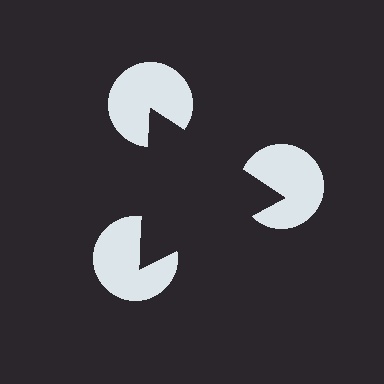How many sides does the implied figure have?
3 sides.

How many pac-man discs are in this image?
There are 3 — one at each vertex of the illusory triangle.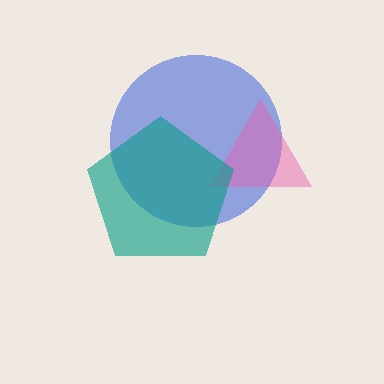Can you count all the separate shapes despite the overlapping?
Yes, there are 3 separate shapes.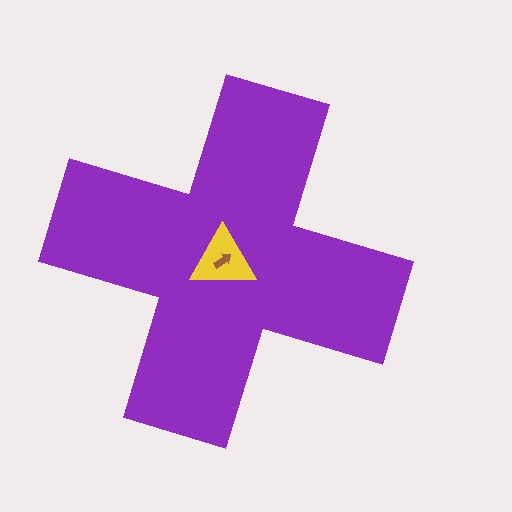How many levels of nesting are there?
3.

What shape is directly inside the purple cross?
The yellow triangle.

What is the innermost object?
The brown arrow.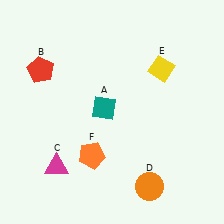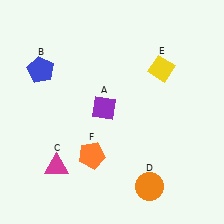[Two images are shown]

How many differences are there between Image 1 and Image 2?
There are 2 differences between the two images.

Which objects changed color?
A changed from teal to purple. B changed from red to blue.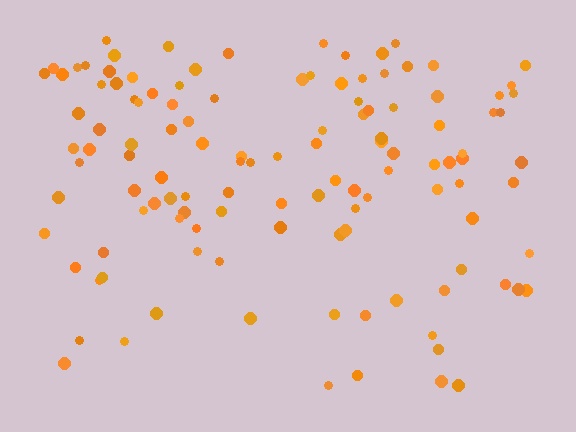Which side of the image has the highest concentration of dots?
The top.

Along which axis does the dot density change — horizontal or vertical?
Vertical.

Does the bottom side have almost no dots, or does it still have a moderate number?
Still a moderate number, just noticeably fewer than the top.